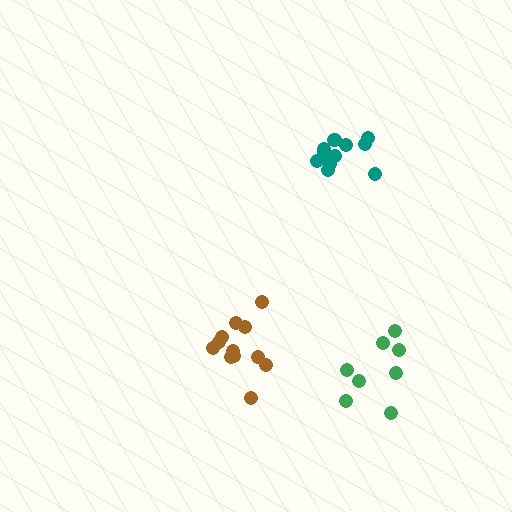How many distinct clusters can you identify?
There are 3 distinct clusters.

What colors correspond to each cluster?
The clusters are colored: brown, teal, green.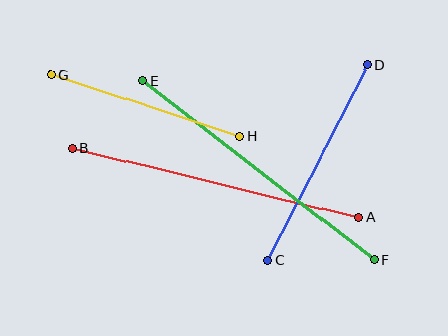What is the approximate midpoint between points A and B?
The midpoint is at approximately (216, 183) pixels.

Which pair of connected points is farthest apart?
Points A and B are farthest apart.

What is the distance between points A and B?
The distance is approximately 295 pixels.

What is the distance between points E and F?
The distance is approximately 293 pixels.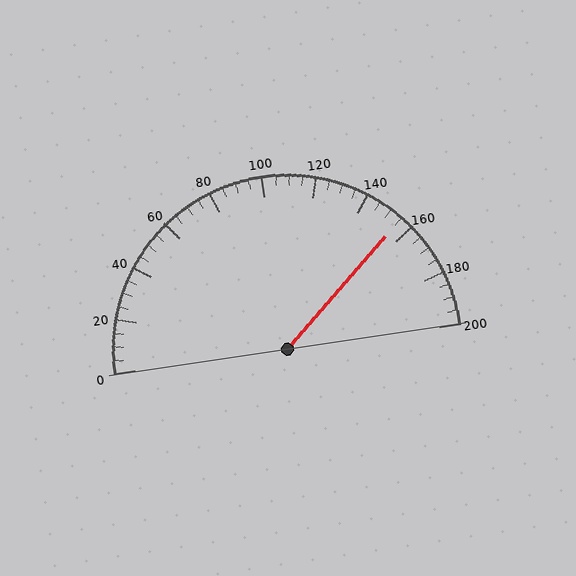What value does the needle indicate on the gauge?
The needle indicates approximately 155.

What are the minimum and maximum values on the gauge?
The gauge ranges from 0 to 200.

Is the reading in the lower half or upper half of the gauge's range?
The reading is in the upper half of the range (0 to 200).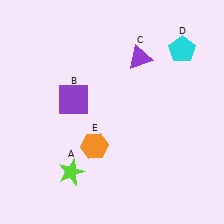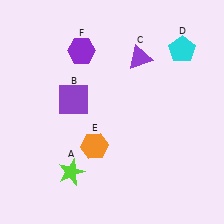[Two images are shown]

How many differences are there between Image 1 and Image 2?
There is 1 difference between the two images.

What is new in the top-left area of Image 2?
A purple hexagon (F) was added in the top-left area of Image 2.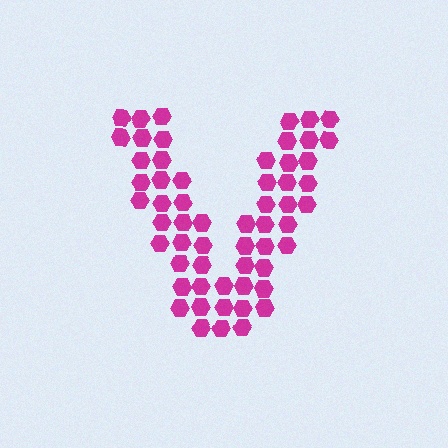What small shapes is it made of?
It is made of small hexagons.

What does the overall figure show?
The overall figure shows the letter V.